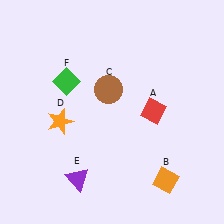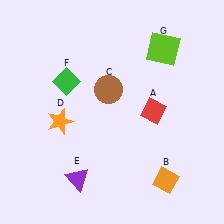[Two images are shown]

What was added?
A lime square (G) was added in Image 2.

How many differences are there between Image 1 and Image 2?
There is 1 difference between the two images.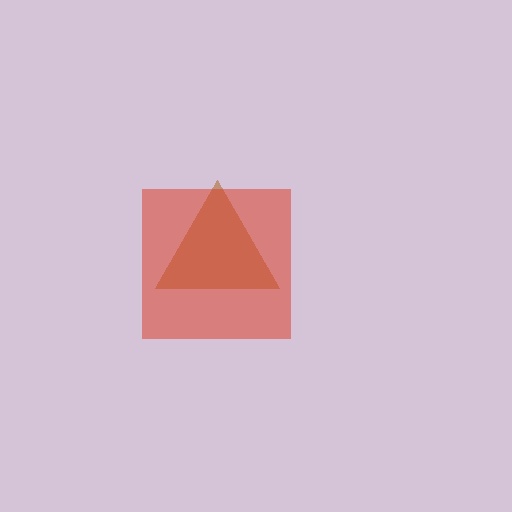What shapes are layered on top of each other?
The layered shapes are: a brown triangle, a red square.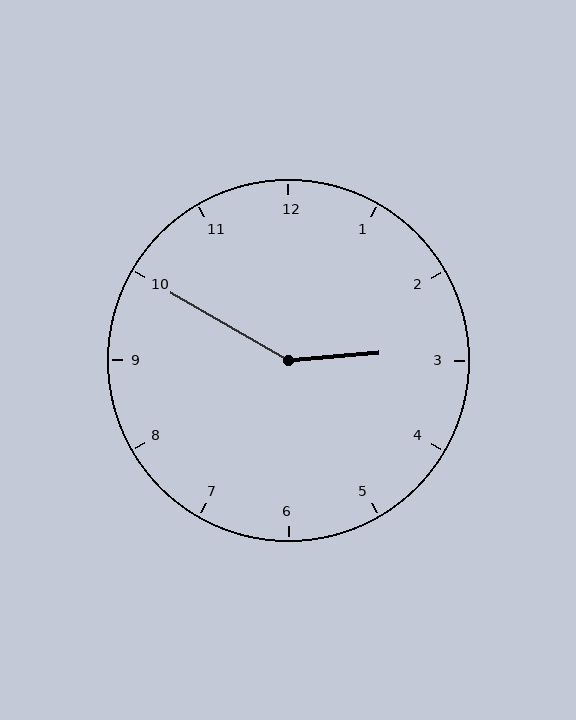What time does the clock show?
2:50.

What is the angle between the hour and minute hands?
Approximately 145 degrees.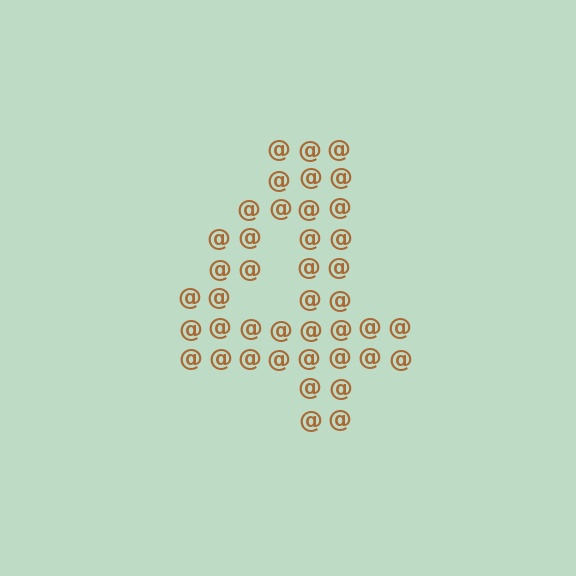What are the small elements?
The small elements are at signs.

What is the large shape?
The large shape is the digit 4.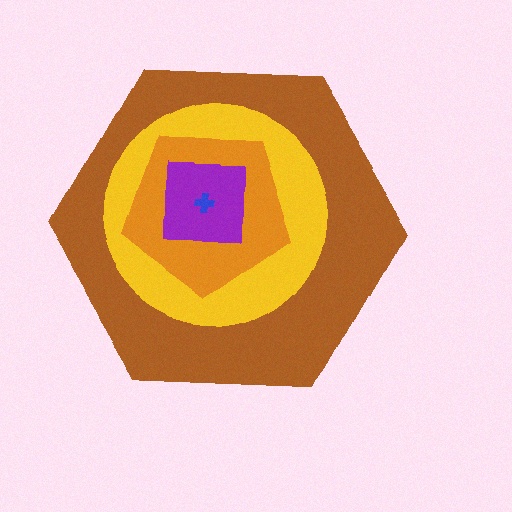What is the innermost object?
The blue cross.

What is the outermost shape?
The brown hexagon.